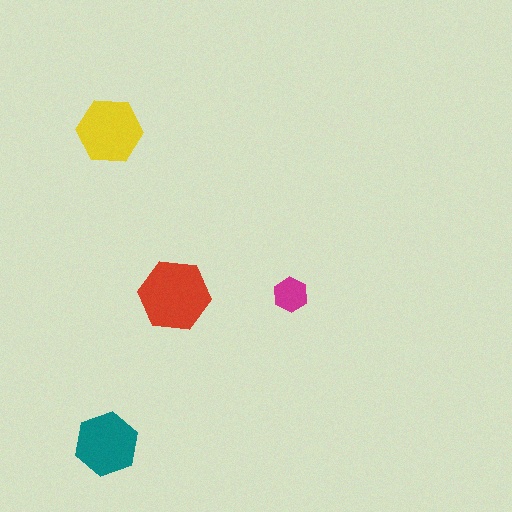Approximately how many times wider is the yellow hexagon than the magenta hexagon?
About 2 times wider.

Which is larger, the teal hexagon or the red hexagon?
The red one.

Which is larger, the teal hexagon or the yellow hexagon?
The yellow one.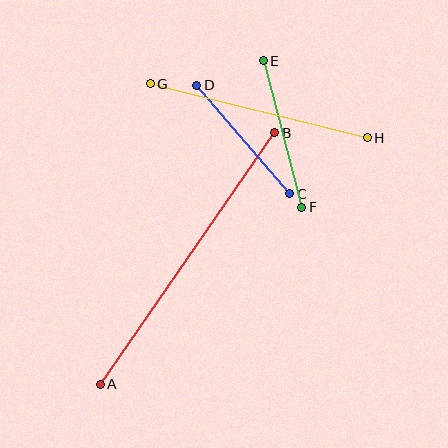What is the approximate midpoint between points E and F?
The midpoint is at approximately (282, 134) pixels.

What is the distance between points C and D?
The distance is approximately 143 pixels.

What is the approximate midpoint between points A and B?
The midpoint is at approximately (188, 259) pixels.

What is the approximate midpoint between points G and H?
The midpoint is at approximately (259, 111) pixels.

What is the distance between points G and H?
The distance is approximately 224 pixels.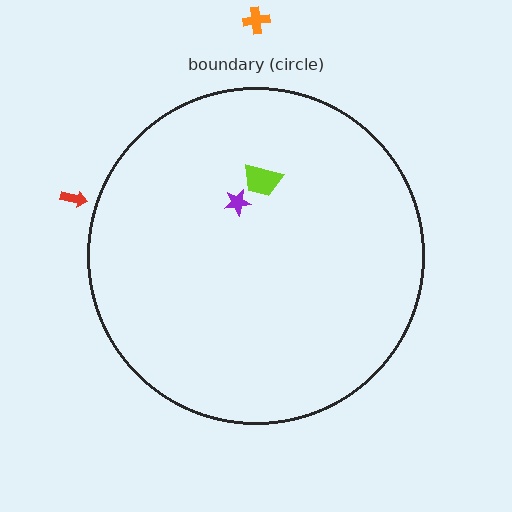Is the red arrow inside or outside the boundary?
Outside.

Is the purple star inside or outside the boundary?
Inside.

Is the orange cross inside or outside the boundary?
Outside.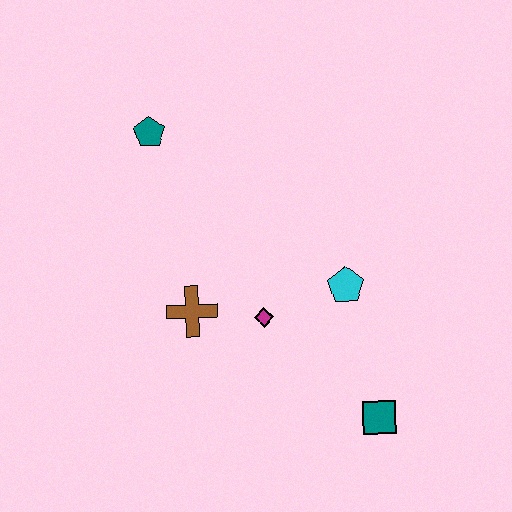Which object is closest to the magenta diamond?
The brown cross is closest to the magenta diamond.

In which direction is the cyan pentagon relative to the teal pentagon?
The cyan pentagon is to the right of the teal pentagon.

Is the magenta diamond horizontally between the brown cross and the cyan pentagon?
Yes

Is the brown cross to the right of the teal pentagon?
Yes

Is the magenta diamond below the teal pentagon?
Yes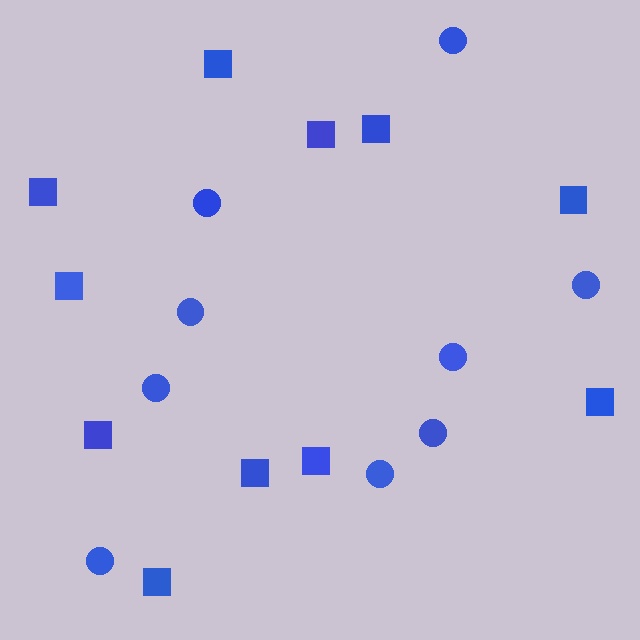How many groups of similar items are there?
There are 2 groups: one group of circles (9) and one group of squares (11).